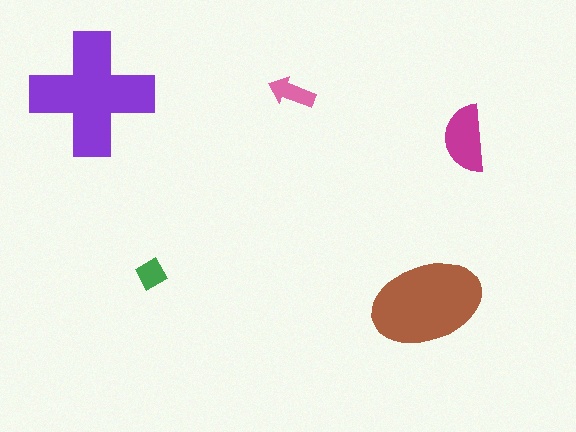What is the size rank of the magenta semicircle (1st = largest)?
3rd.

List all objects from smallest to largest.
The green diamond, the pink arrow, the magenta semicircle, the brown ellipse, the purple cross.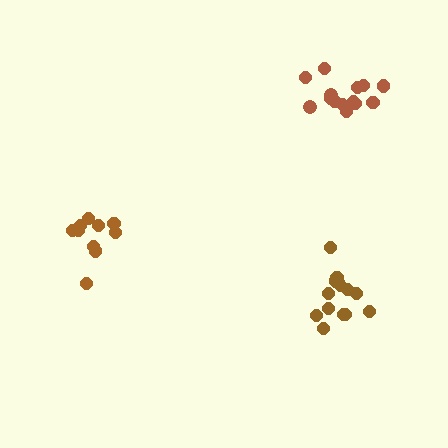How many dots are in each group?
Group 1: 14 dots, Group 2: 14 dots, Group 3: 10 dots (38 total).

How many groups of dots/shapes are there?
There are 3 groups.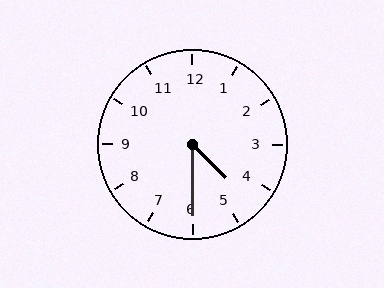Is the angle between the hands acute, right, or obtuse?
It is acute.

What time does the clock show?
4:30.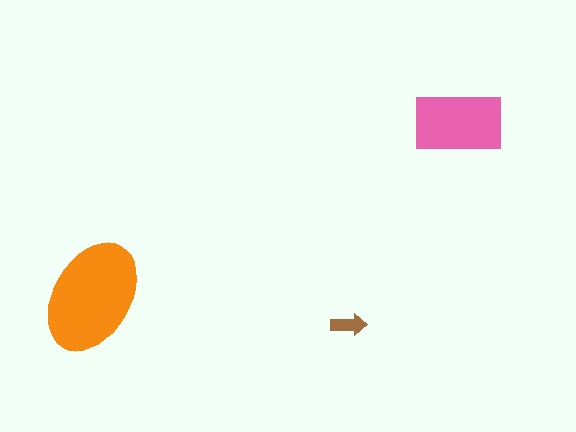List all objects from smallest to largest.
The brown arrow, the pink rectangle, the orange ellipse.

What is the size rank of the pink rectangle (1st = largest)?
2nd.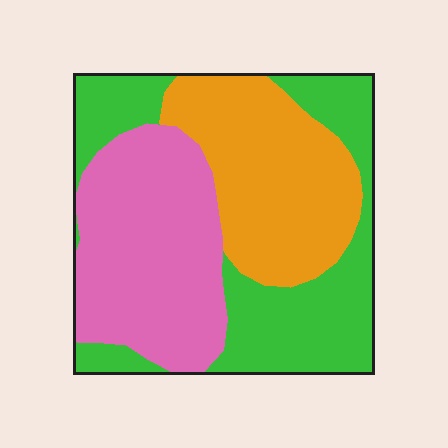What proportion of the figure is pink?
Pink covers about 35% of the figure.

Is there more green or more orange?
Green.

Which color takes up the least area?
Orange, at roughly 30%.